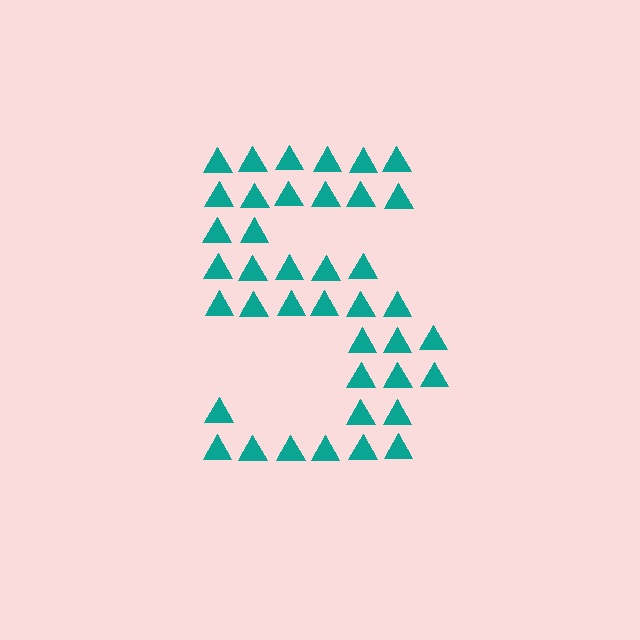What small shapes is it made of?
It is made of small triangles.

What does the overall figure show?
The overall figure shows the digit 5.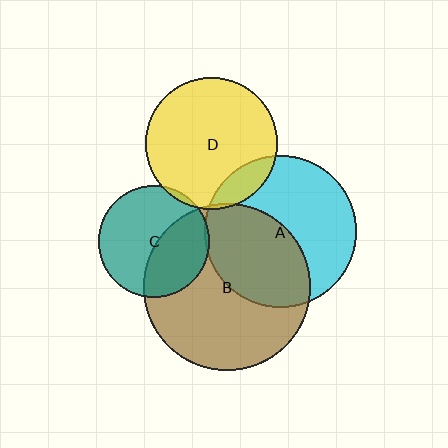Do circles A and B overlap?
Yes.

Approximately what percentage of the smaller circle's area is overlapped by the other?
Approximately 45%.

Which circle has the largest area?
Circle B (brown).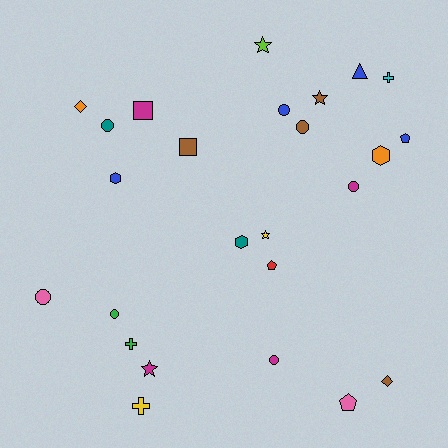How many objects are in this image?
There are 25 objects.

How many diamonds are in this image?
There are 2 diamonds.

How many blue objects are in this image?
There are 4 blue objects.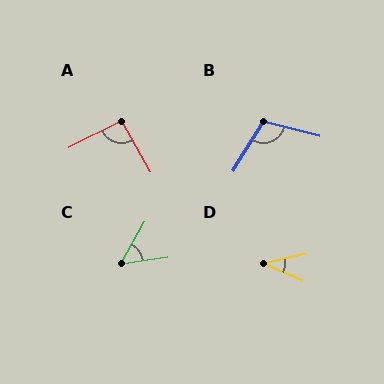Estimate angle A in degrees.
Approximately 93 degrees.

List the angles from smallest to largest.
D (37°), C (53°), A (93°), B (107°).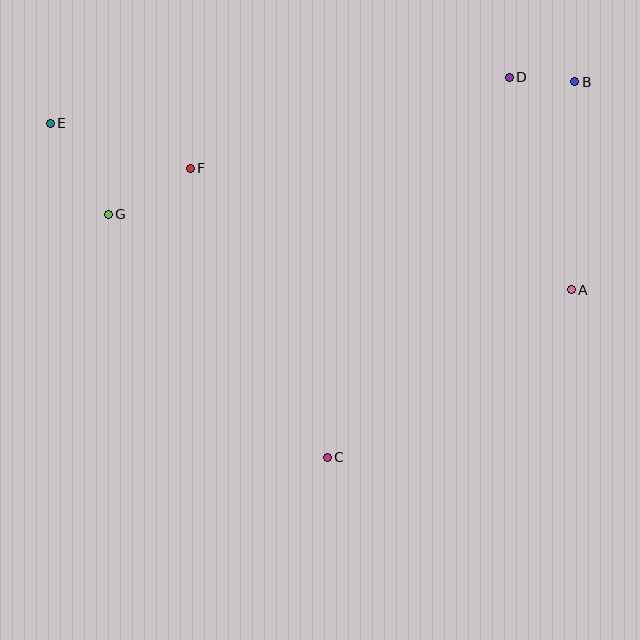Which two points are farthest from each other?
Points A and E are farthest from each other.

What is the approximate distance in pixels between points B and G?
The distance between B and G is approximately 485 pixels.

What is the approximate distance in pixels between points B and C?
The distance between B and C is approximately 450 pixels.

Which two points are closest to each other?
Points B and D are closest to each other.